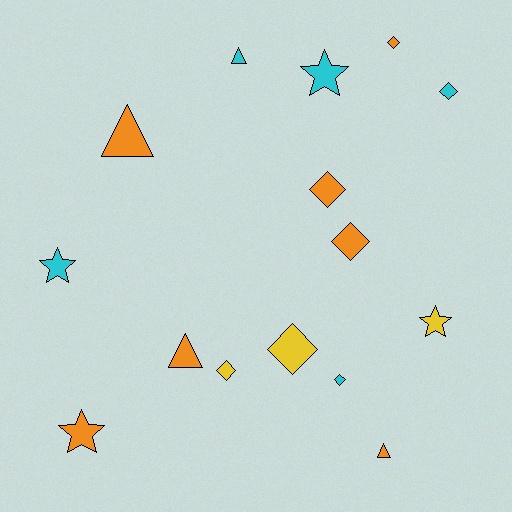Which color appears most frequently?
Orange, with 7 objects.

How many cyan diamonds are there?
There are 2 cyan diamonds.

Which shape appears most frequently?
Diamond, with 7 objects.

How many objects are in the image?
There are 15 objects.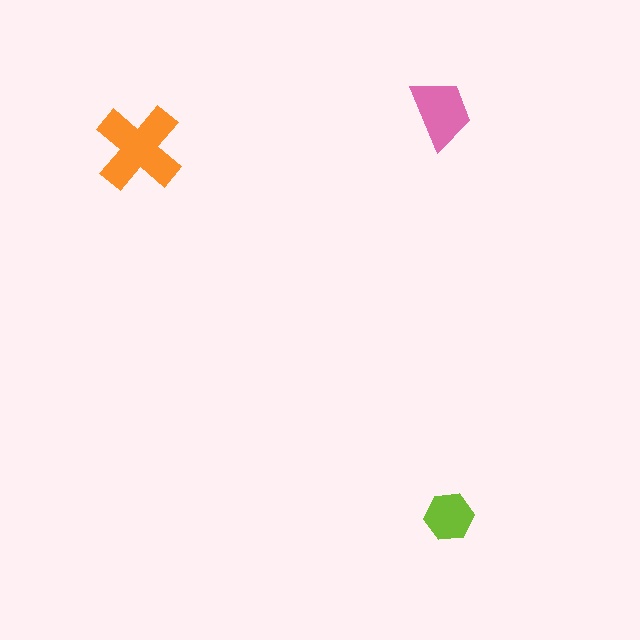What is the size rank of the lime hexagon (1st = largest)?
3rd.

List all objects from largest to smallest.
The orange cross, the pink trapezoid, the lime hexagon.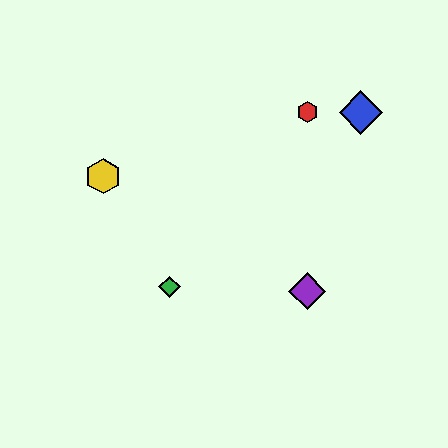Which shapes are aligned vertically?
The red hexagon, the purple diamond are aligned vertically.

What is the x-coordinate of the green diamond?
The green diamond is at x≈169.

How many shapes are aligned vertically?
2 shapes (the red hexagon, the purple diamond) are aligned vertically.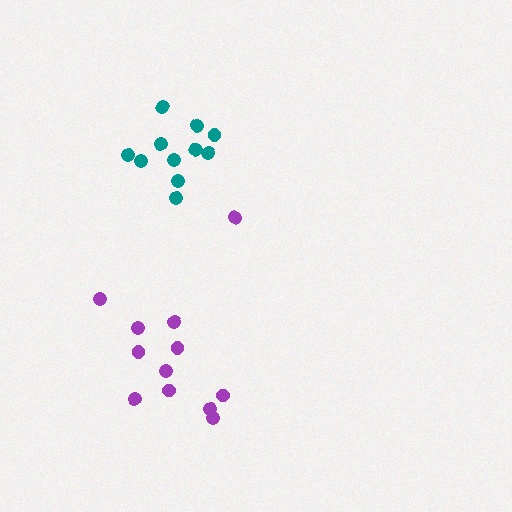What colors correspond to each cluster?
The clusters are colored: purple, teal.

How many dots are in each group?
Group 1: 12 dots, Group 2: 11 dots (23 total).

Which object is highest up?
The teal cluster is topmost.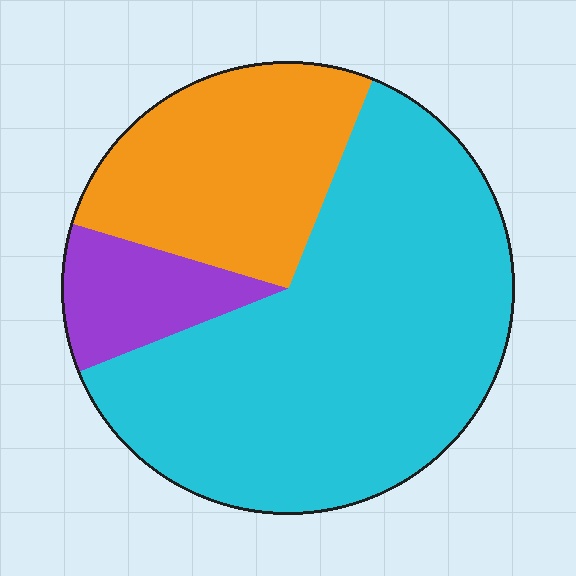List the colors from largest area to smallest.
From largest to smallest: cyan, orange, purple.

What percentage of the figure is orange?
Orange takes up about one quarter (1/4) of the figure.